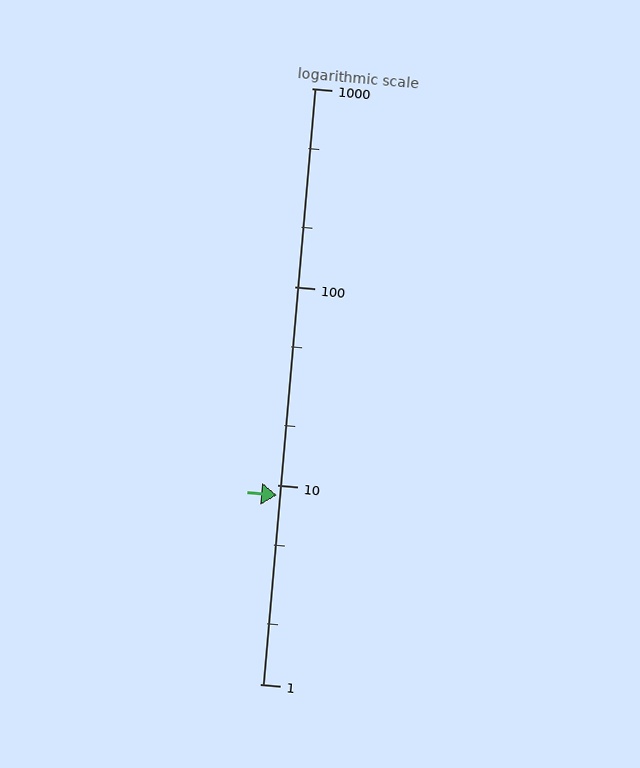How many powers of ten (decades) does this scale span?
The scale spans 3 decades, from 1 to 1000.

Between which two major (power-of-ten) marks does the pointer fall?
The pointer is between 1 and 10.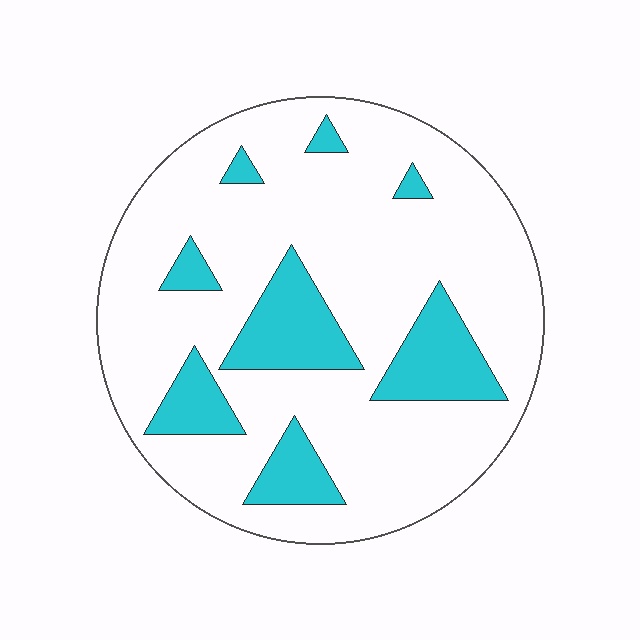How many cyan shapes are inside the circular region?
8.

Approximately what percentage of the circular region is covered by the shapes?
Approximately 20%.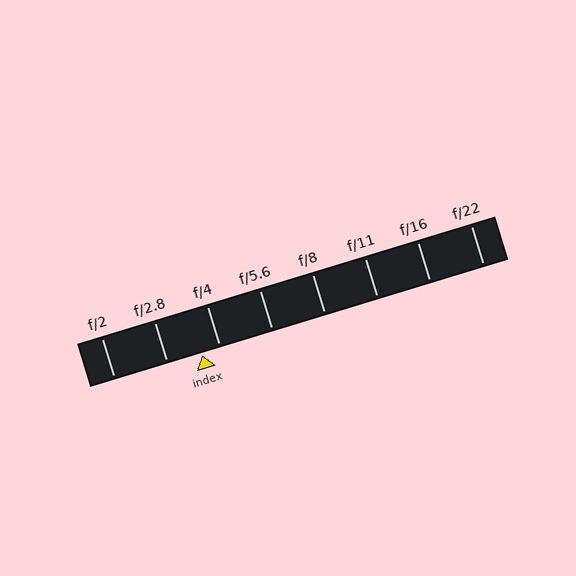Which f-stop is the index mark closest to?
The index mark is closest to f/4.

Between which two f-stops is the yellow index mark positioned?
The index mark is between f/2.8 and f/4.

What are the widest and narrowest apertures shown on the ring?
The widest aperture shown is f/2 and the narrowest is f/22.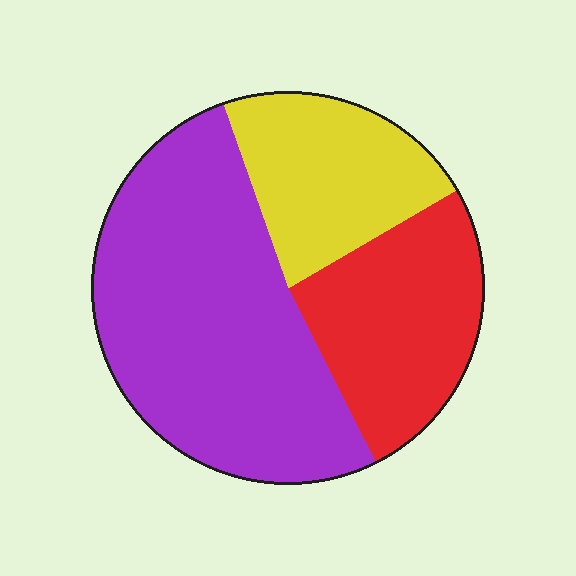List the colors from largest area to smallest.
From largest to smallest: purple, red, yellow.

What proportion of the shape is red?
Red covers 26% of the shape.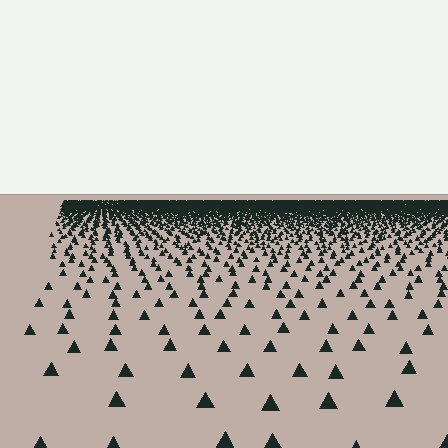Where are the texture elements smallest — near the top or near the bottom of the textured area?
Near the top.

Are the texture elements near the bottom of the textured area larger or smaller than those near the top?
Larger. Near the bottom, elements are closer to the viewer and appear at a bigger on-screen size.